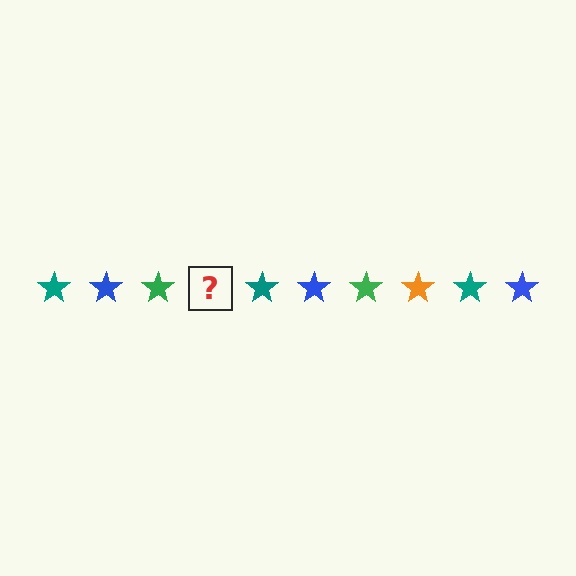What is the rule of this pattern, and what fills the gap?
The rule is that the pattern cycles through teal, blue, green, orange stars. The gap should be filled with an orange star.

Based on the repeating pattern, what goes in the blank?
The blank should be an orange star.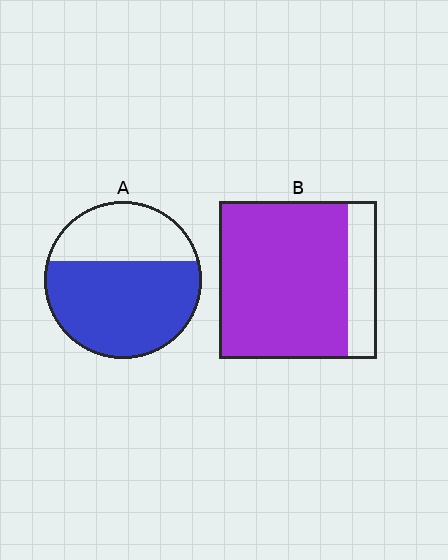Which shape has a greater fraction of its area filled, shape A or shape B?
Shape B.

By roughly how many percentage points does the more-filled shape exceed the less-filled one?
By roughly 15 percentage points (B over A).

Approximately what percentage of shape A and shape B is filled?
A is approximately 65% and B is approximately 80%.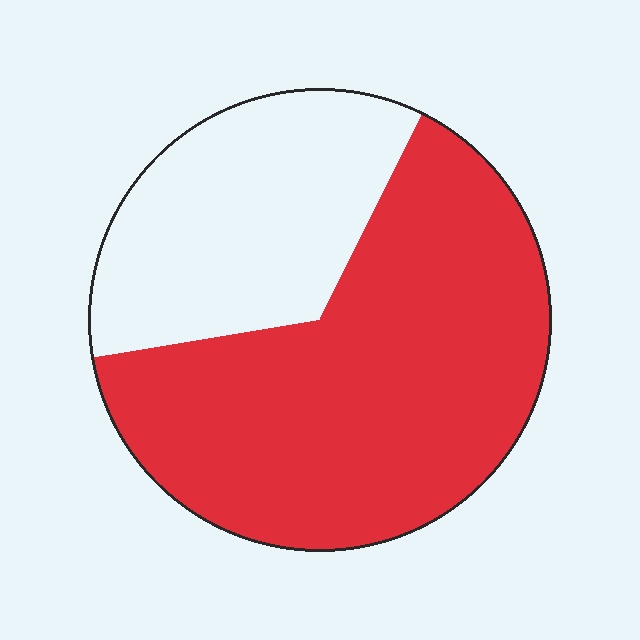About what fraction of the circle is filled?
About two thirds (2/3).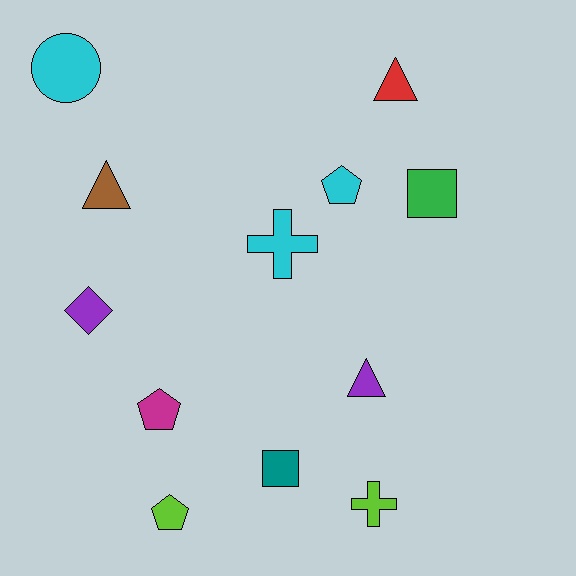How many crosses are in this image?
There are 2 crosses.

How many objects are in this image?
There are 12 objects.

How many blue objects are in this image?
There are no blue objects.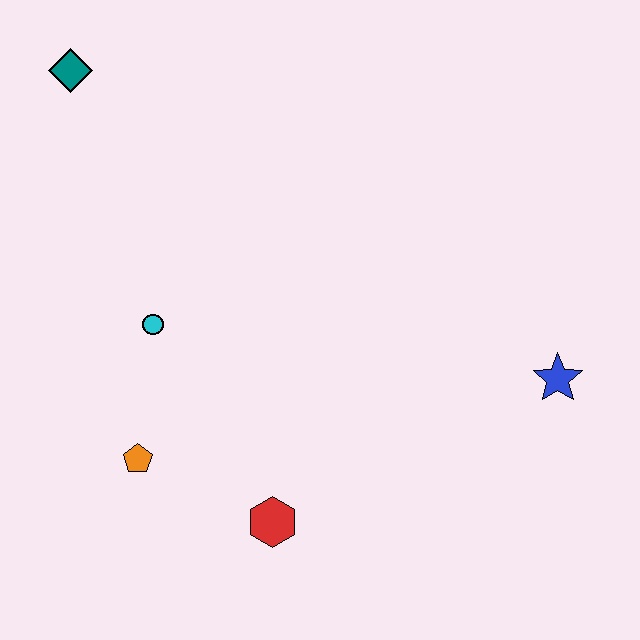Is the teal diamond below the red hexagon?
No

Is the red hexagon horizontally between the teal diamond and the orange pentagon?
No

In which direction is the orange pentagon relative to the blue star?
The orange pentagon is to the left of the blue star.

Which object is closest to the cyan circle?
The orange pentagon is closest to the cyan circle.